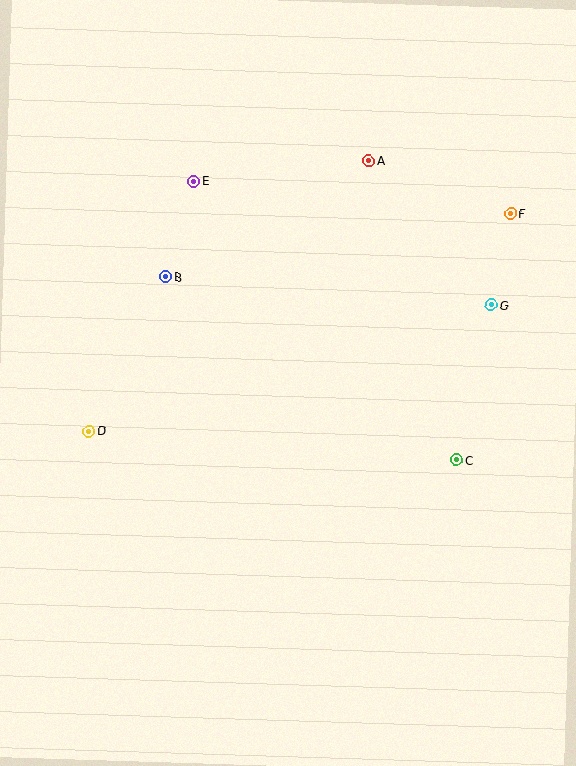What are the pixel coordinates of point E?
Point E is at (194, 181).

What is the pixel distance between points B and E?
The distance between B and E is 100 pixels.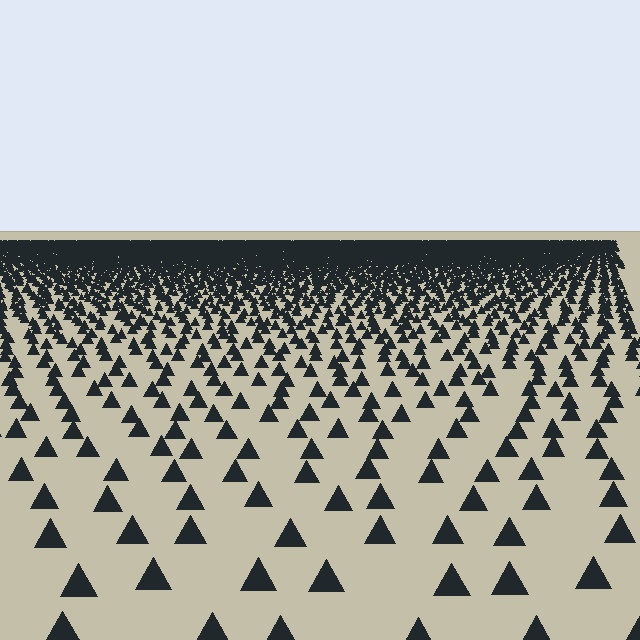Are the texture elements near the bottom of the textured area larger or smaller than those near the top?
Larger. Near the bottom, elements are closer to the viewer and appear at a bigger on-screen size.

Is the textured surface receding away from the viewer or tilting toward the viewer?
The surface is receding away from the viewer. Texture elements get smaller and denser toward the top.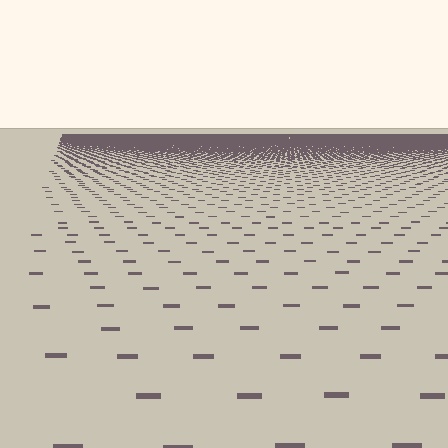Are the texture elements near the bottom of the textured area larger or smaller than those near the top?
Larger. Near the bottom, elements are closer to the viewer and appear at a bigger on-screen size.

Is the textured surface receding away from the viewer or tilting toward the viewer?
The surface is receding away from the viewer. Texture elements get smaller and denser toward the top.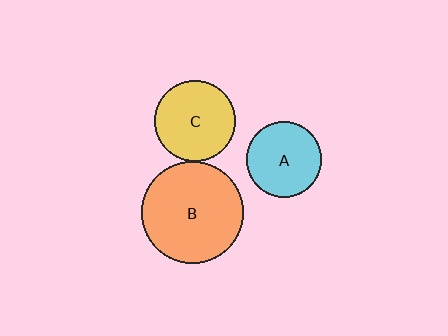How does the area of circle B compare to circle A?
Approximately 1.8 times.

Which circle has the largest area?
Circle B (orange).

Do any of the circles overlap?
No, none of the circles overlap.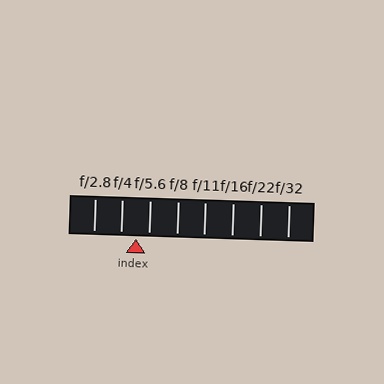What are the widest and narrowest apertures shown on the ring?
The widest aperture shown is f/2.8 and the narrowest is f/32.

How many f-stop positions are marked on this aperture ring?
There are 8 f-stop positions marked.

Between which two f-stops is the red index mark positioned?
The index mark is between f/4 and f/5.6.